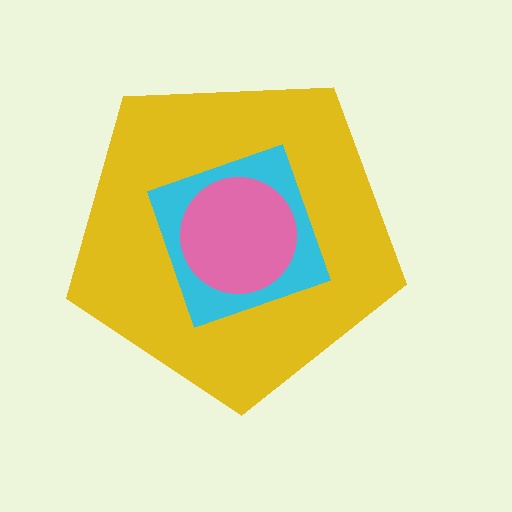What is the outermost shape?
The yellow pentagon.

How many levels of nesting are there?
3.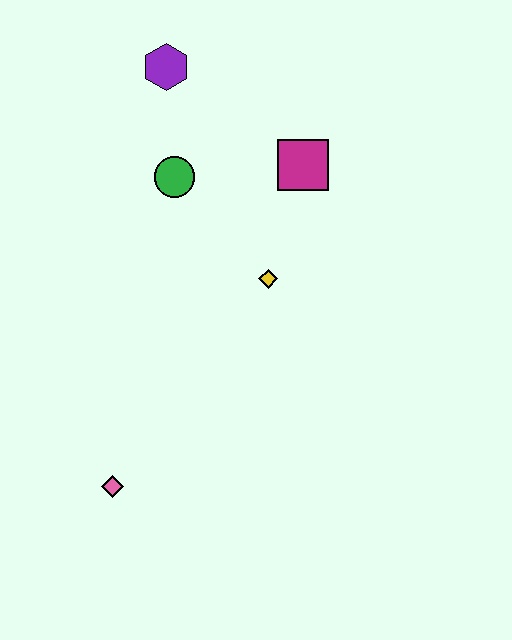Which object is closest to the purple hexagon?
The green circle is closest to the purple hexagon.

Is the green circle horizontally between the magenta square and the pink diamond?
Yes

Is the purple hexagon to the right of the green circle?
No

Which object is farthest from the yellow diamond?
The pink diamond is farthest from the yellow diamond.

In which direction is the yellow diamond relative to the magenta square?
The yellow diamond is below the magenta square.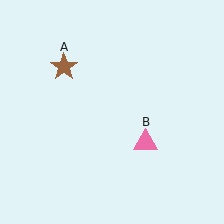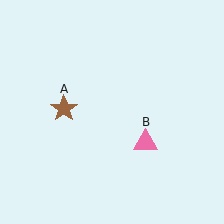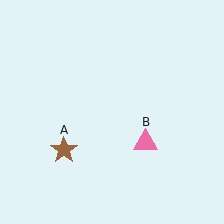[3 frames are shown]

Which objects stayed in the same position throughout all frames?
Pink triangle (object B) remained stationary.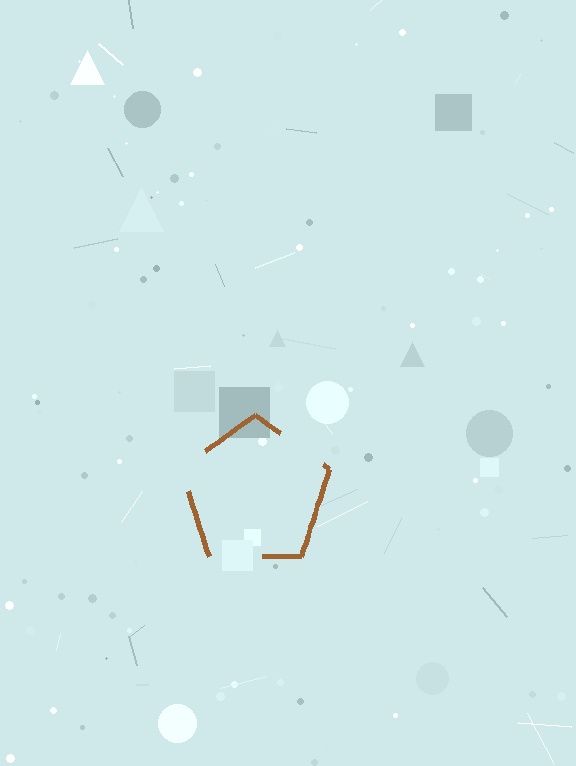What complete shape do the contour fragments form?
The contour fragments form a pentagon.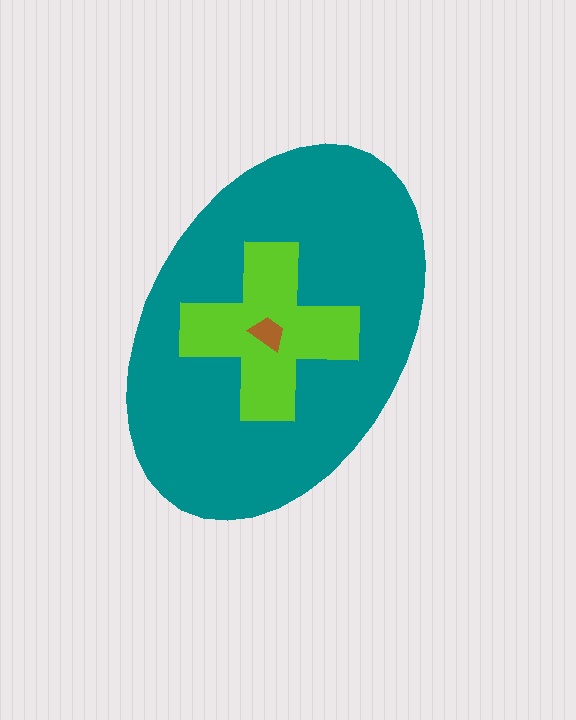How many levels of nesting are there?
3.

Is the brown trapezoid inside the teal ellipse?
Yes.